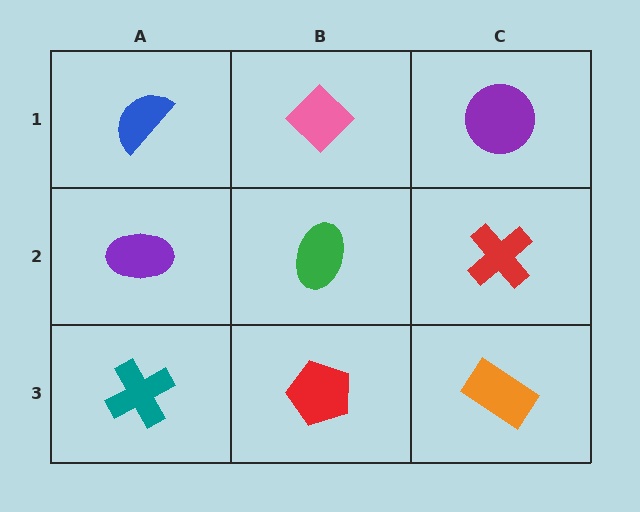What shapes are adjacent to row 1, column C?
A red cross (row 2, column C), a pink diamond (row 1, column B).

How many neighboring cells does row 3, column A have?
2.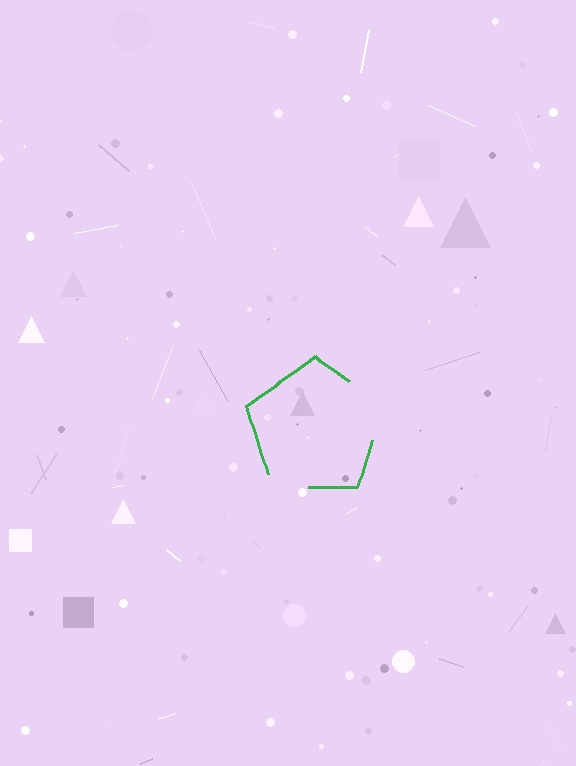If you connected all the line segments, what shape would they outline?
They would outline a pentagon.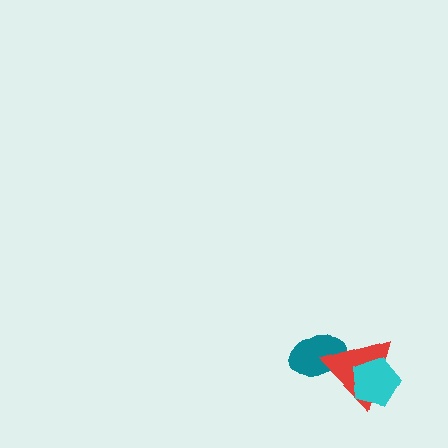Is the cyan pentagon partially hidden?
No, no other shape covers it.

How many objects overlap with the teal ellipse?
1 object overlaps with the teal ellipse.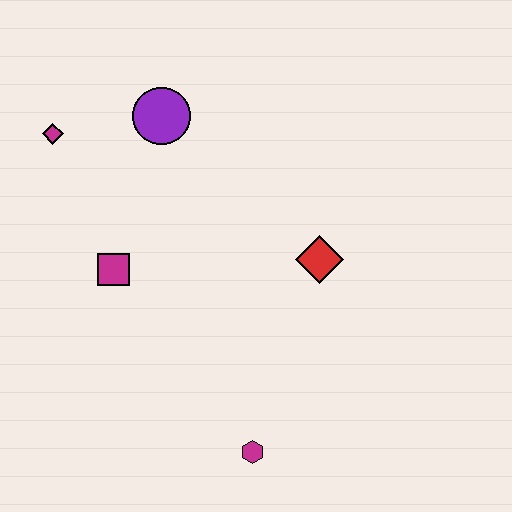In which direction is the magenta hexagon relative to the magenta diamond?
The magenta hexagon is below the magenta diamond.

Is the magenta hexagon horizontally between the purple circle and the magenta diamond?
No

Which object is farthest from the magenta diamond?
The magenta hexagon is farthest from the magenta diamond.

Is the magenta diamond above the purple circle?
No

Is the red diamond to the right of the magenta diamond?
Yes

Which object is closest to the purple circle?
The magenta diamond is closest to the purple circle.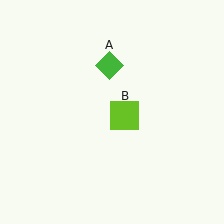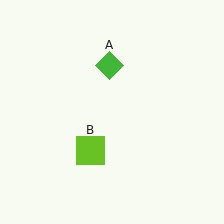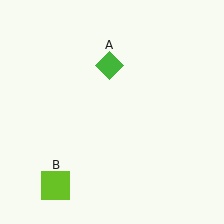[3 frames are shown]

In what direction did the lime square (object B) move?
The lime square (object B) moved down and to the left.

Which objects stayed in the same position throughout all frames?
Green diamond (object A) remained stationary.